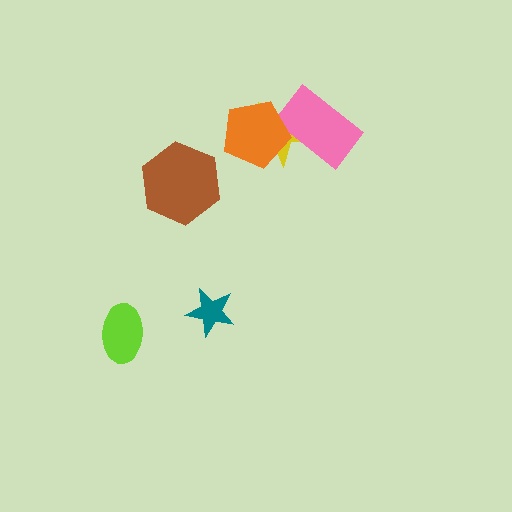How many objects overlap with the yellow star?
2 objects overlap with the yellow star.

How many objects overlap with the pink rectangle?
2 objects overlap with the pink rectangle.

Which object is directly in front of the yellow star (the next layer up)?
The pink rectangle is directly in front of the yellow star.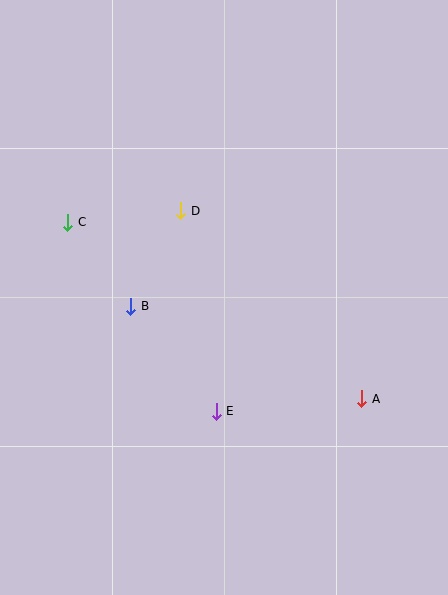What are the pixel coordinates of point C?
Point C is at (68, 222).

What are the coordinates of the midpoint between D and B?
The midpoint between D and B is at (156, 258).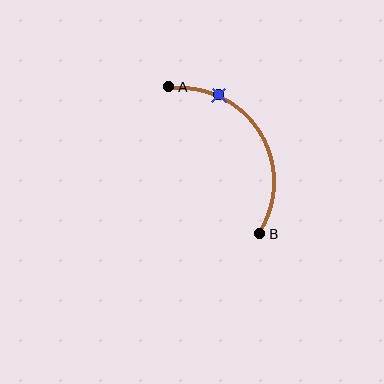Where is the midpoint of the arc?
The arc midpoint is the point on the curve farthest from the straight line joining A and B. It sits to the right of that line.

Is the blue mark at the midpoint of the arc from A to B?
No. The blue mark lies on the arc but is closer to endpoint A. The arc midpoint would be at the point on the curve equidistant along the arc from both A and B.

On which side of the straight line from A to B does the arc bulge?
The arc bulges to the right of the straight line connecting A and B.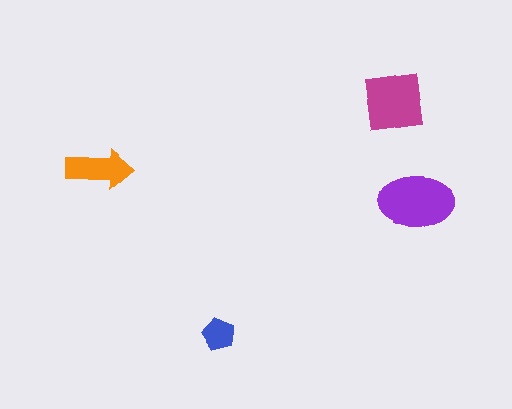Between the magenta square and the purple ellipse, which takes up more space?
The purple ellipse.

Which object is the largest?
The purple ellipse.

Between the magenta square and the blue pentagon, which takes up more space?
The magenta square.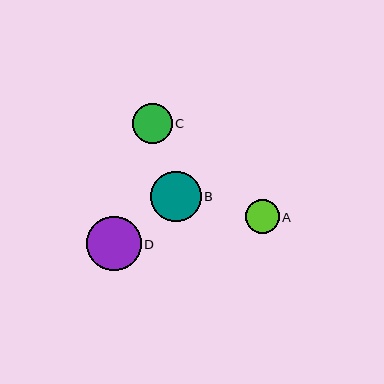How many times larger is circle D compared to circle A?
Circle D is approximately 1.6 times the size of circle A.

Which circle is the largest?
Circle D is the largest with a size of approximately 54 pixels.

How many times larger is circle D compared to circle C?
Circle D is approximately 1.3 times the size of circle C.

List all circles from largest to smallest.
From largest to smallest: D, B, C, A.